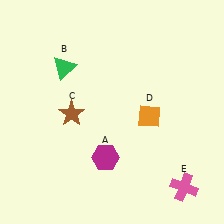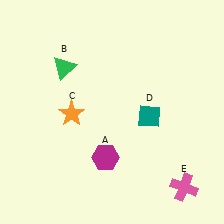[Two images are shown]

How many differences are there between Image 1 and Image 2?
There are 2 differences between the two images.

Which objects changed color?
C changed from brown to orange. D changed from orange to teal.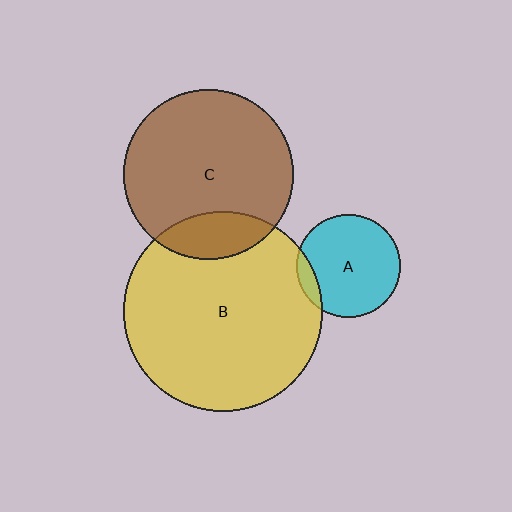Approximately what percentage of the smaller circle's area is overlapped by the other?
Approximately 15%.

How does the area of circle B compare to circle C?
Approximately 1.4 times.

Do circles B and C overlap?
Yes.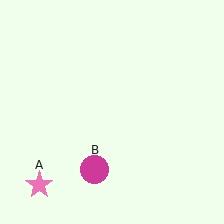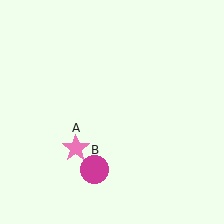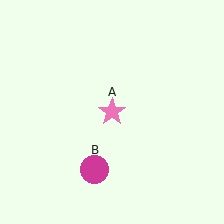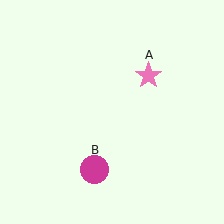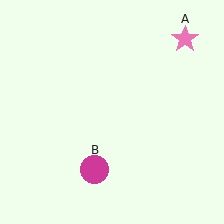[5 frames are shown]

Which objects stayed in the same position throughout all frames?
Magenta circle (object B) remained stationary.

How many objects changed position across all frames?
1 object changed position: pink star (object A).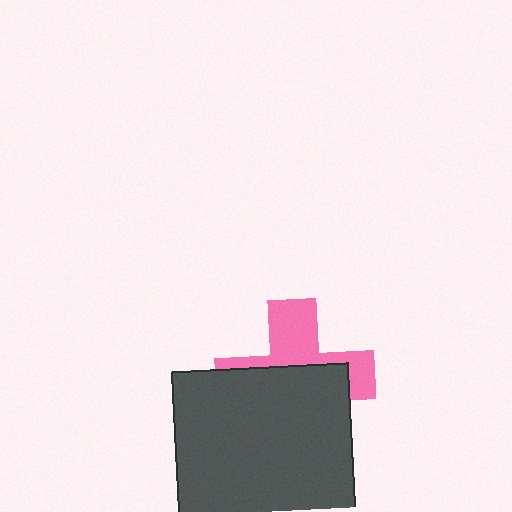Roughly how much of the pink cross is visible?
A small part of it is visible (roughly 42%).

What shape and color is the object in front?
The object in front is a dark gray rectangle.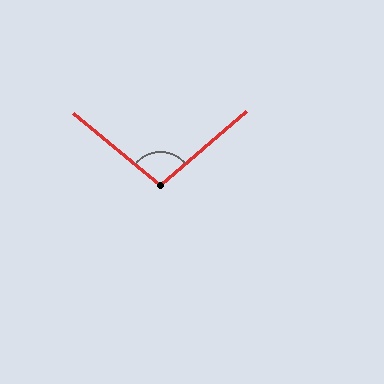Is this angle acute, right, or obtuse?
It is obtuse.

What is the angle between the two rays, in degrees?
Approximately 100 degrees.